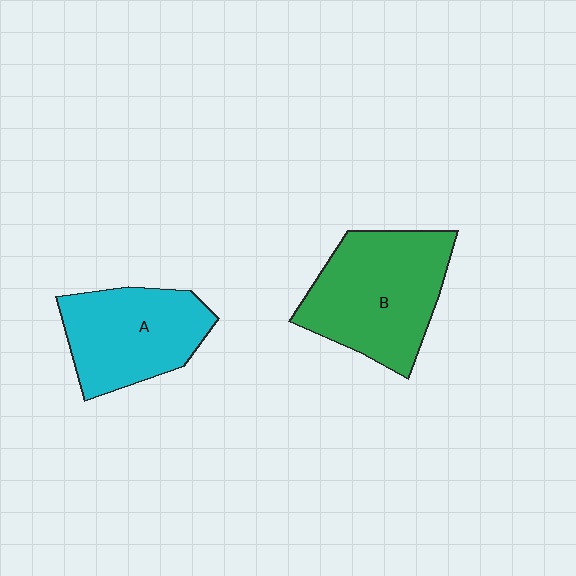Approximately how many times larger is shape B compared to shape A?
Approximately 1.2 times.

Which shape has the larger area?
Shape B (green).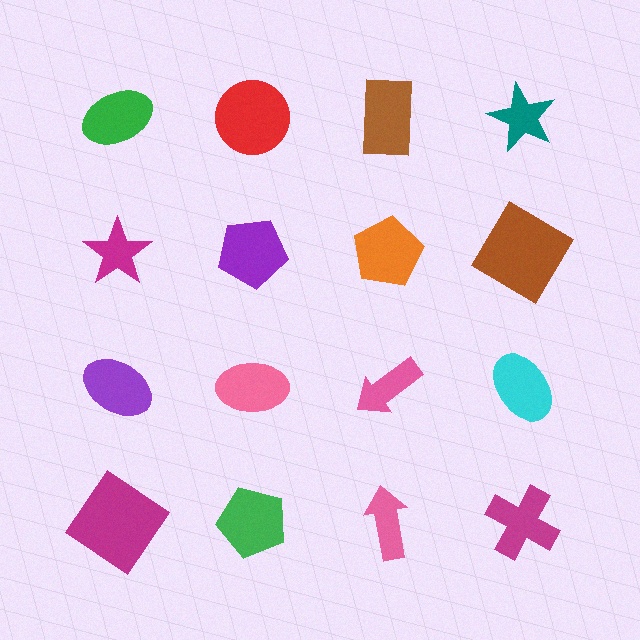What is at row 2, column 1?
A magenta star.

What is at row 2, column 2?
A purple pentagon.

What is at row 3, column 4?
A cyan ellipse.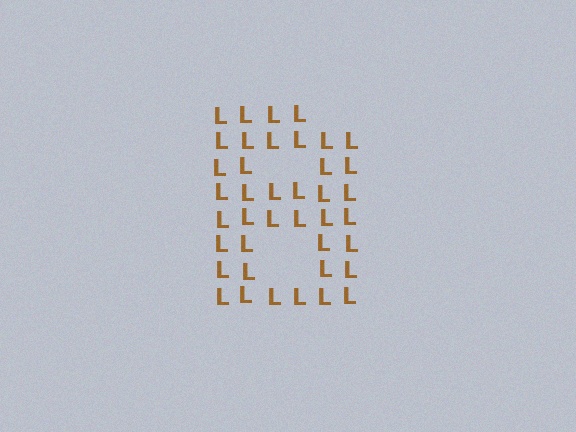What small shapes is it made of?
It is made of small letter L's.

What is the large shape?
The large shape is the letter B.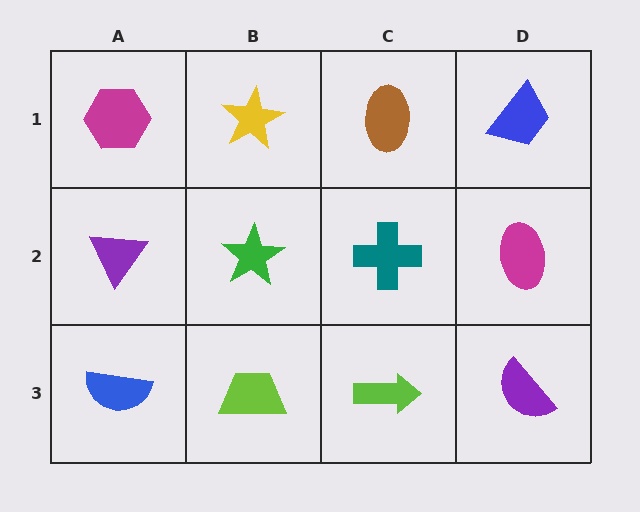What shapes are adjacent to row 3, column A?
A purple triangle (row 2, column A), a lime trapezoid (row 3, column B).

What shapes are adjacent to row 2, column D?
A blue trapezoid (row 1, column D), a purple semicircle (row 3, column D), a teal cross (row 2, column C).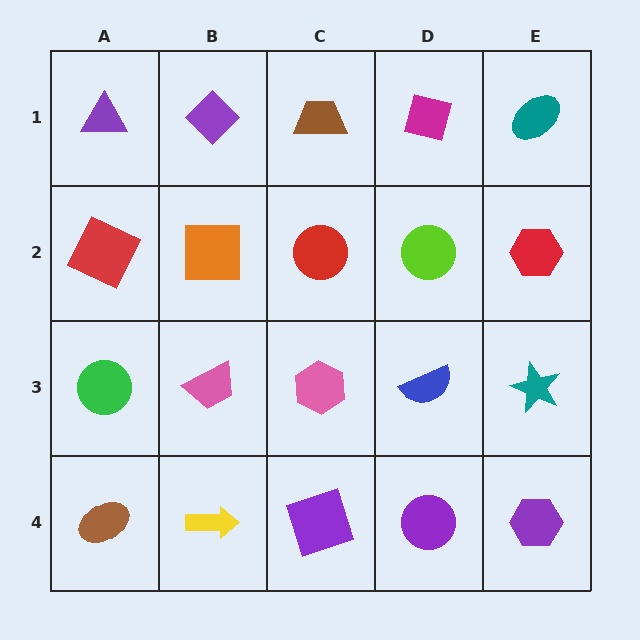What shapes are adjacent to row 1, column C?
A red circle (row 2, column C), a purple diamond (row 1, column B), a magenta square (row 1, column D).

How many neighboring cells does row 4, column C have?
3.